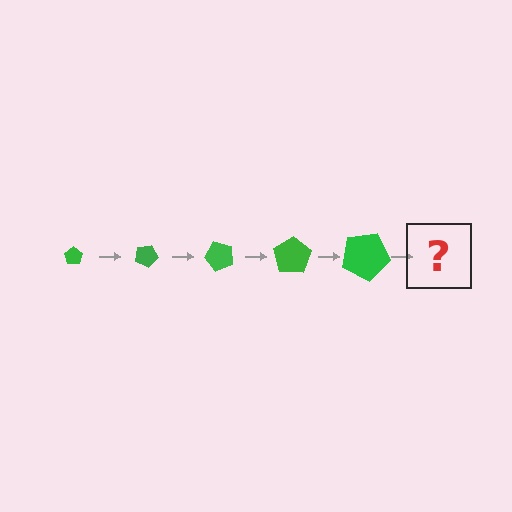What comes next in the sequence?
The next element should be a pentagon, larger than the previous one and rotated 125 degrees from the start.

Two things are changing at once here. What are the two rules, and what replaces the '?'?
The two rules are that the pentagon grows larger each step and it rotates 25 degrees each step. The '?' should be a pentagon, larger than the previous one and rotated 125 degrees from the start.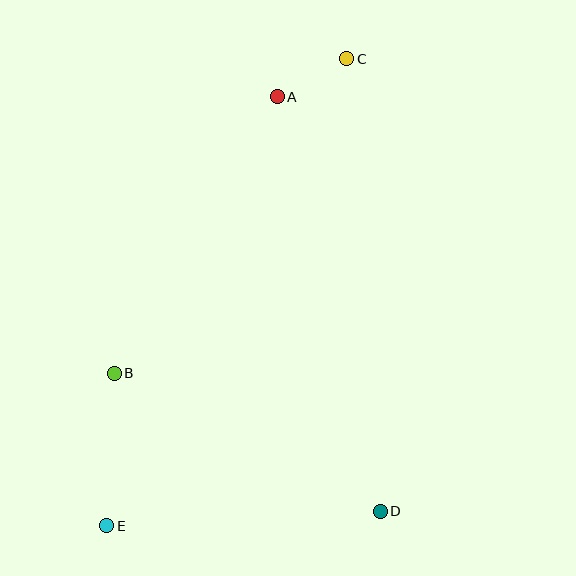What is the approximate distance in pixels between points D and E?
The distance between D and E is approximately 274 pixels.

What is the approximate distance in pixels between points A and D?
The distance between A and D is approximately 427 pixels.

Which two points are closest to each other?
Points A and C are closest to each other.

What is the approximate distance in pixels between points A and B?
The distance between A and B is approximately 321 pixels.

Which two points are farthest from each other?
Points C and E are farthest from each other.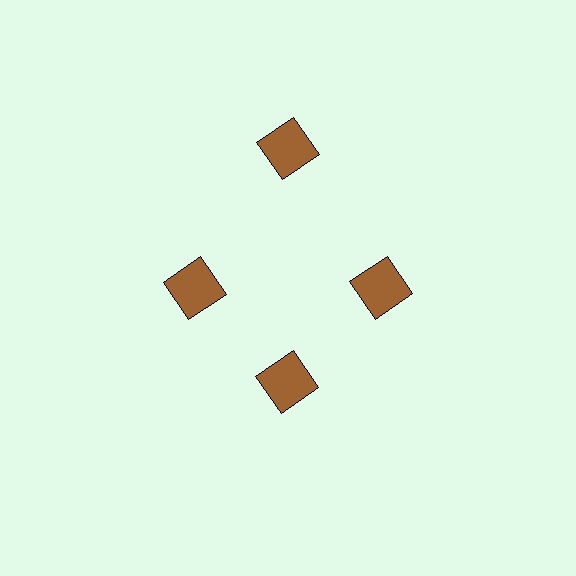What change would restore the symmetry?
The symmetry would be restored by moving it inward, back onto the ring so that all 4 squares sit at equal angles and equal distance from the center.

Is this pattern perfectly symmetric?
No. The 4 brown squares are arranged in a ring, but one element near the 12 o'clock position is pushed outward from the center, breaking the 4-fold rotational symmetry.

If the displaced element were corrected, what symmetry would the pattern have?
It would have 4-fold rotational symmetry — the pattern would map onto itself every 90 degrees.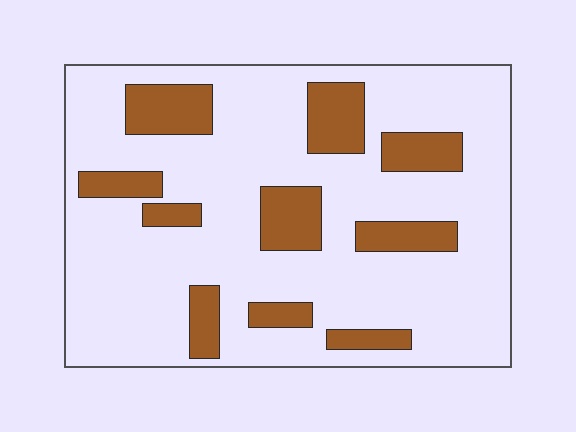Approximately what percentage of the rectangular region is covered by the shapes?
Approximately 20%.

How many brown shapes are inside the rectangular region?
10.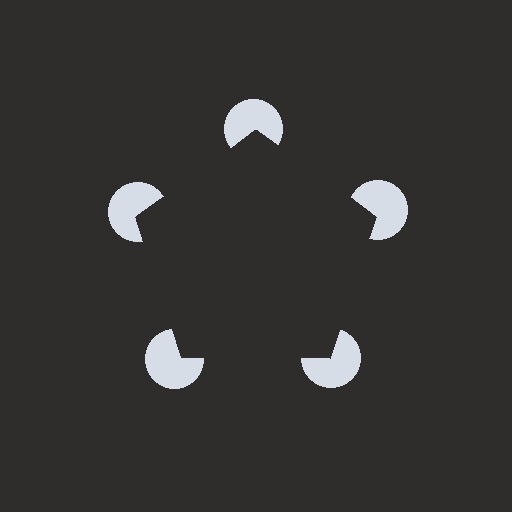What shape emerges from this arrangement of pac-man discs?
An illusory pentagon — its edges are inferred from the aligned wedge cuts in the pac-man discs, not physically drawn.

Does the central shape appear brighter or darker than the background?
It typically appears slightly darker than the background, even though no actual brightness change is drawn.